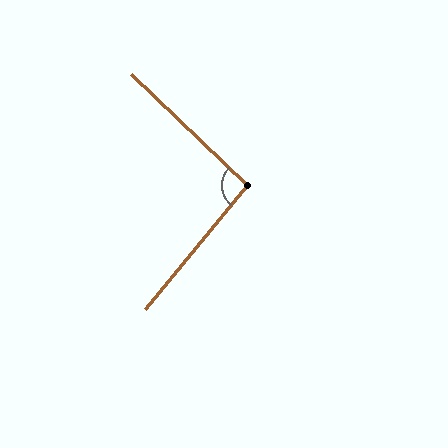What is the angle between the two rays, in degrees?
Approximately 94 degrees.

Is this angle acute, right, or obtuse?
It is approximately a right angle.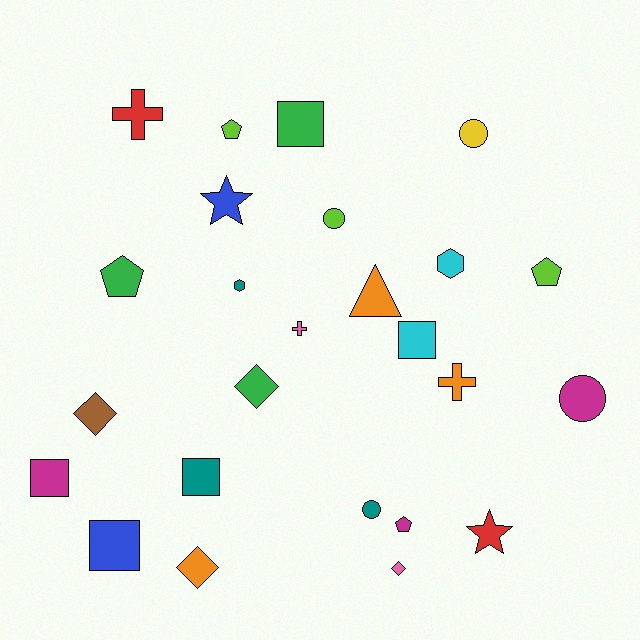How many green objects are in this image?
There are 3 green objects.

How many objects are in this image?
There are 25 objects.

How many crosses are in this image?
There are 3 crosses.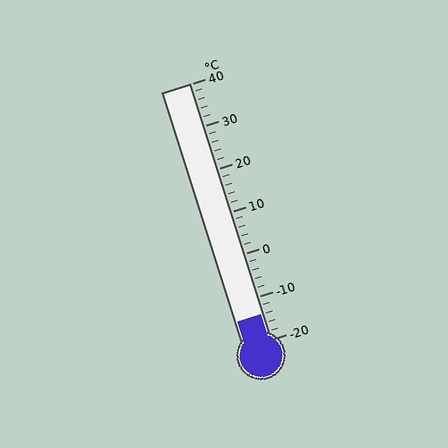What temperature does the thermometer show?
The thermometer shows approximately -14°C.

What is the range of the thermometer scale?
The thermometer scale ranges from -20°C to 40°C.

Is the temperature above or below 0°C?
The temperature is below 0°C.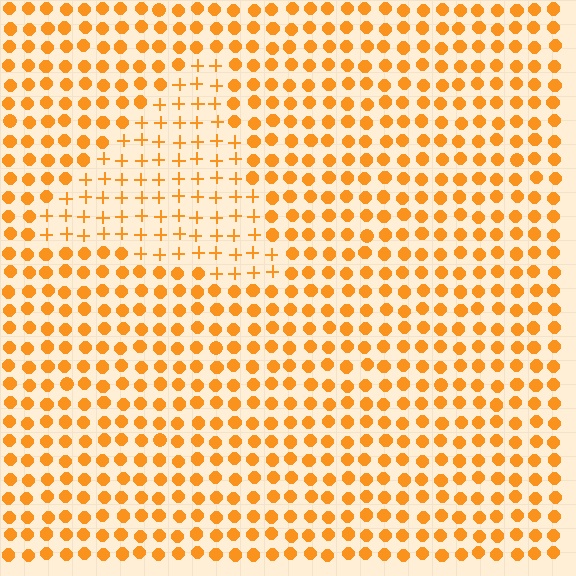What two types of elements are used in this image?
The image uses plus signs inside the triangle region and circles outside it.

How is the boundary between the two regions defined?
The boundary is defined by a change in element shape: plus signs inside vs. circles outside. All elements share the same color and spacing.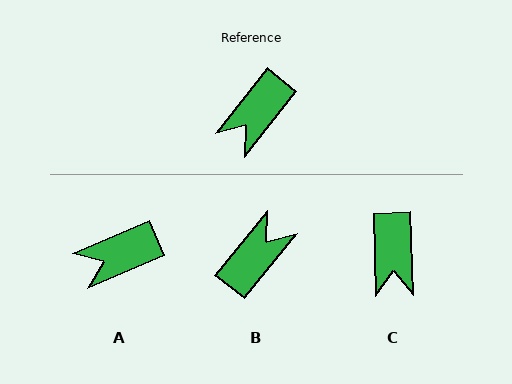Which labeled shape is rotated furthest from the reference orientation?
B, about 179 degrees away.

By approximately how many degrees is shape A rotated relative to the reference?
Approximately 28 degrees clockwise.